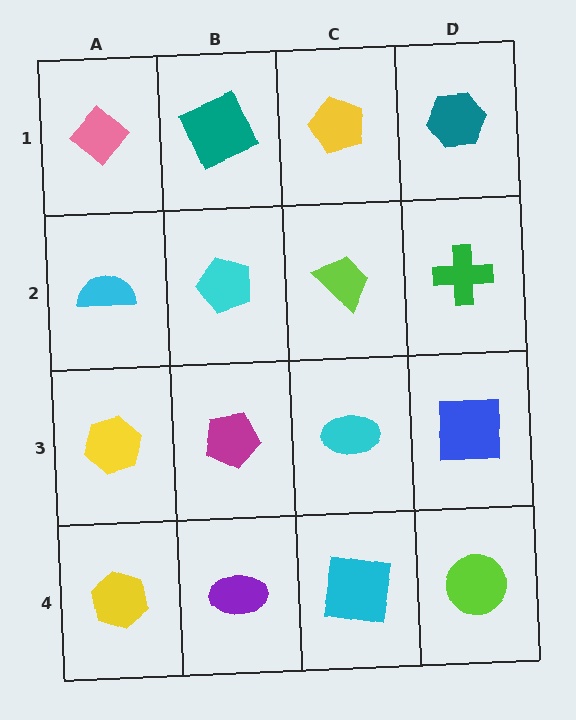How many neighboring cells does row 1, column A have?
2.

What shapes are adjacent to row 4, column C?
A cyan ellipse (row 3, column C), a purple ellipse (row 4, column B), a lime circle (row 4, column D).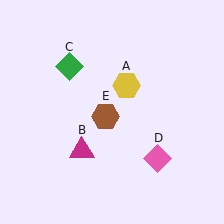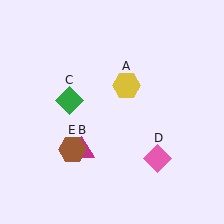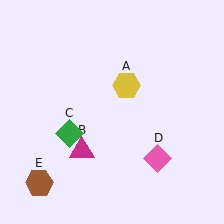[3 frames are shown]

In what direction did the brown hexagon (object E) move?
The brown hexagon (object E) moved down and to the left.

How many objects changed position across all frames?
2 objects changed position: green diamond (object C), brown hexagon (object E).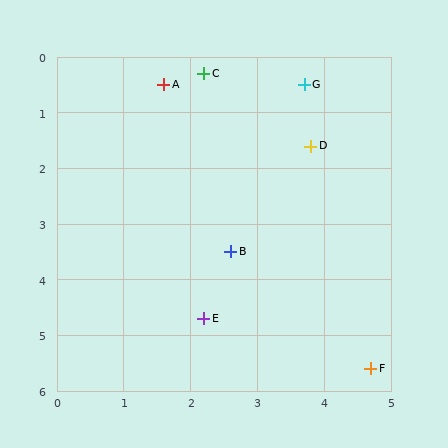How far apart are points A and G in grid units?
Points A and G are about 2.1 grid units apart.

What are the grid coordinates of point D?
Point D is at approximately (3.8, 1.6).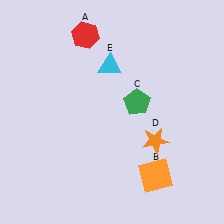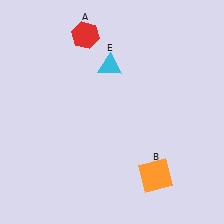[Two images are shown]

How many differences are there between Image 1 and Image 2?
There are 2 differences between the two images.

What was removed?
The orange star (D), the green pentagon (C) were removed in Image 2.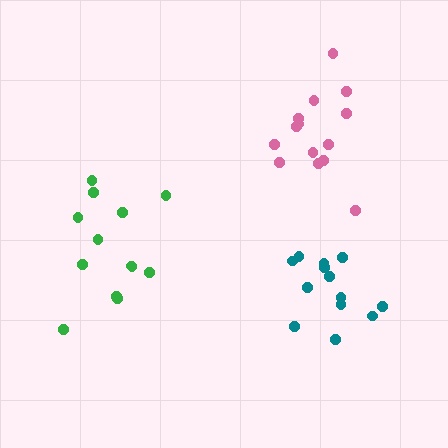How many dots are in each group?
Group 1: 13 dots, Group 2: 14 dots, Group 3: 13 dots (40 total).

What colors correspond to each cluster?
The clusters are colored: green, pink, teal.